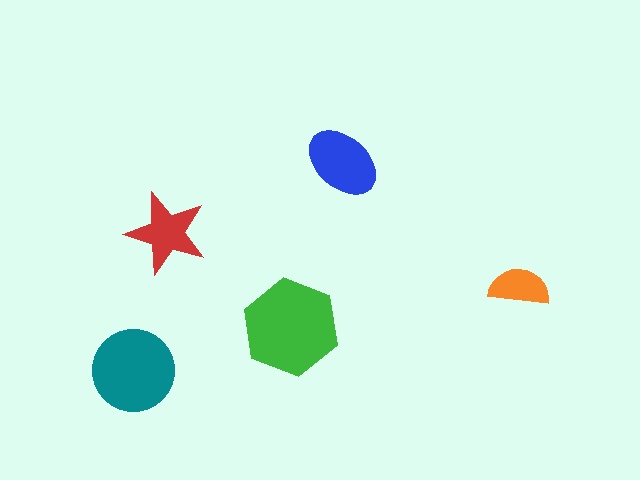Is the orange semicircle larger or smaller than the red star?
Smaller.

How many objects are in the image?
There are 5 objects in the image.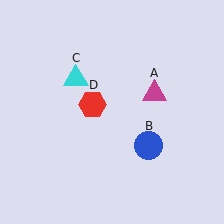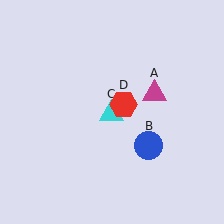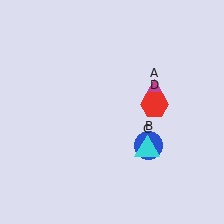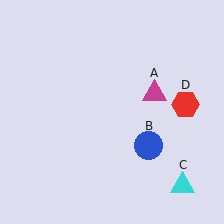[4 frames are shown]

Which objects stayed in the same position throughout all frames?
Magenta triangle (object A) and blue circle (object B) remained stationary.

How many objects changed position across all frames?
2 objects changed position: cyan triangle (object C), red hexagon (object D).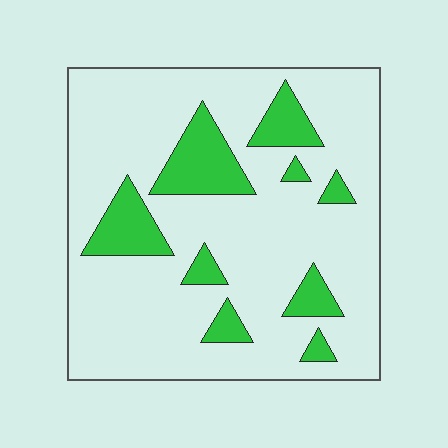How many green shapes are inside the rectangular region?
9.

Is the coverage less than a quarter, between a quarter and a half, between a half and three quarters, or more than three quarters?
Less than a quarter.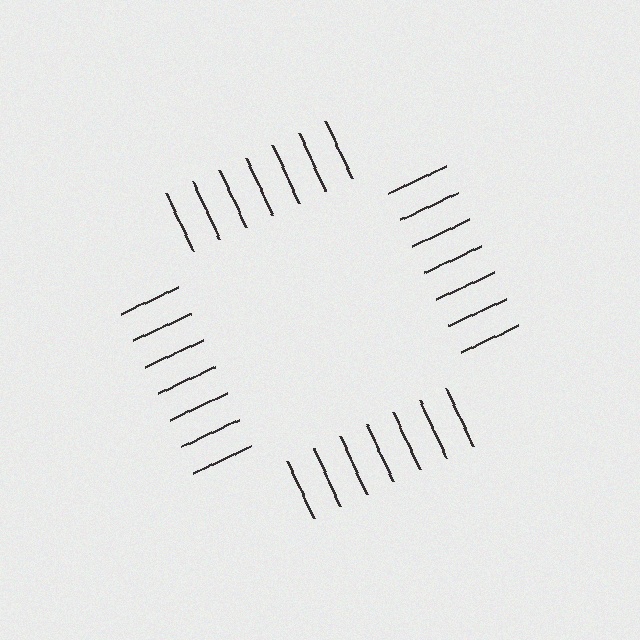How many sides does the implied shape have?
4 sides — the line-ends trace a square.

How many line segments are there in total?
28 — 7 along each of the 4 edges.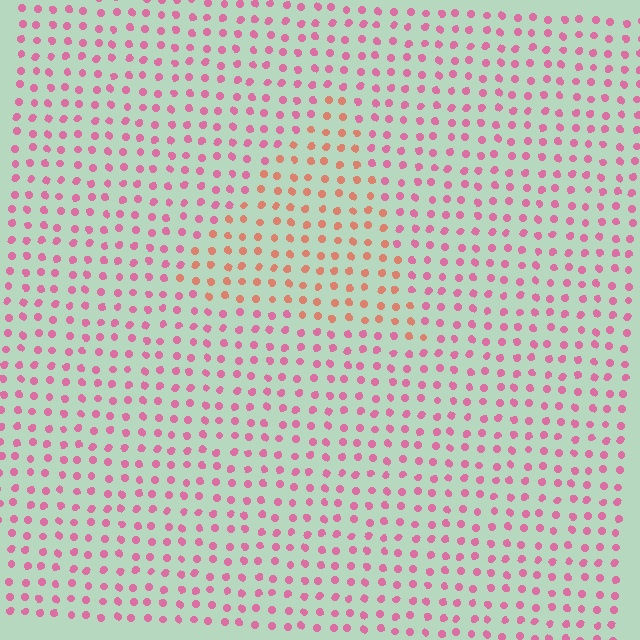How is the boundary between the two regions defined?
The boundary is defined purely by a slight shift in hue (about 39 degrees). Spacing, size, and orientation are identical on both sides.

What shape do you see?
I see a triangle.